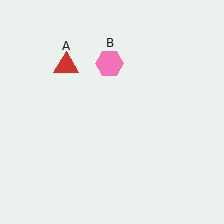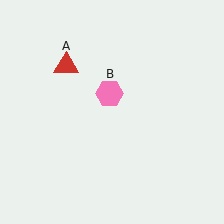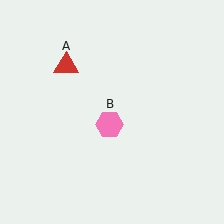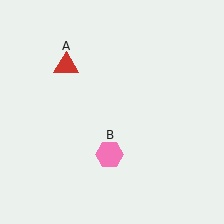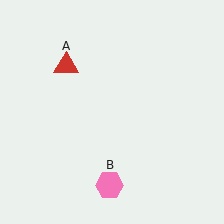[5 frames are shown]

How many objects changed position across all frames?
1 object changed position: pink hexagon (object B).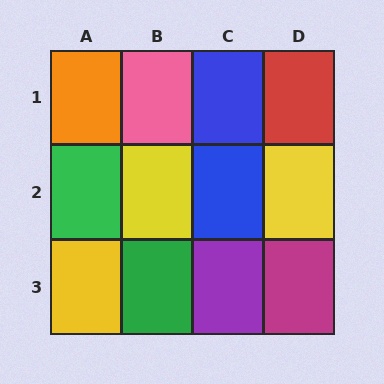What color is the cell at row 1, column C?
Blue.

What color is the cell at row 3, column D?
Magenta.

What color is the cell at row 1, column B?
Pink.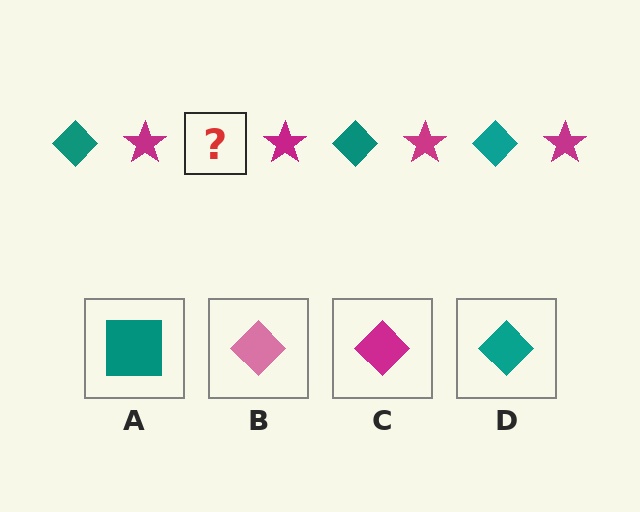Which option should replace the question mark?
Option D.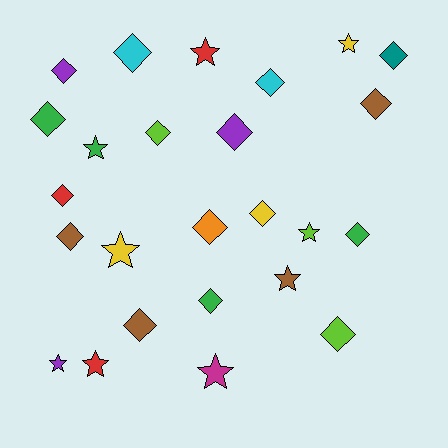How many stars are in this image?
There are 9 stars.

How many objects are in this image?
There are 25 objects.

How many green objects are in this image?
There are 4 green objects.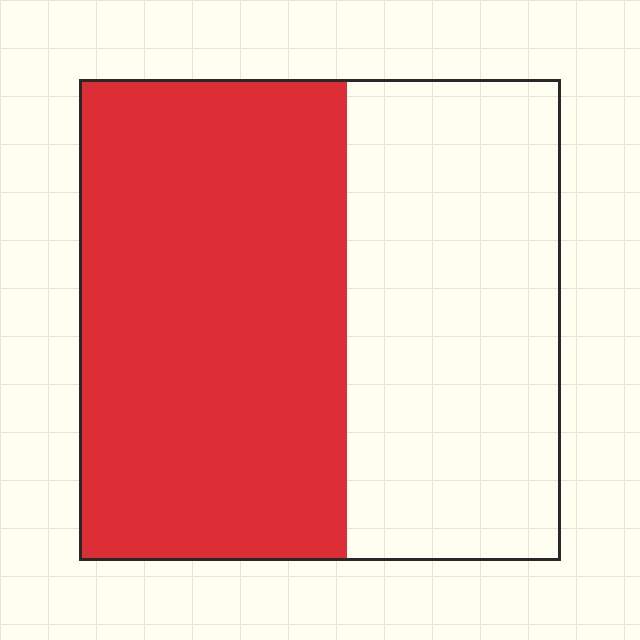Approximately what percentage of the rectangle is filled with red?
Approximately 55%.